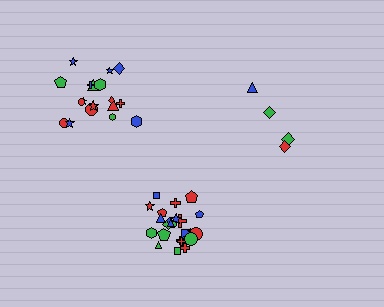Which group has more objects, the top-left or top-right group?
The top-left group.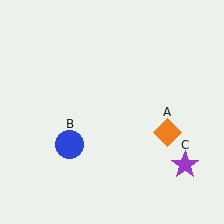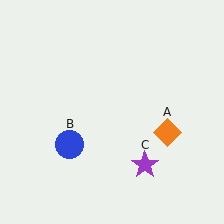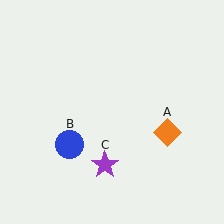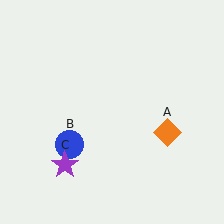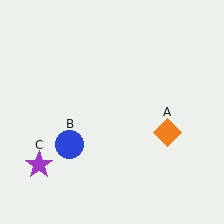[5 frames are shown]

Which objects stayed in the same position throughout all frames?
Orange diamond (object A) and blue circle (object B) remained stationary.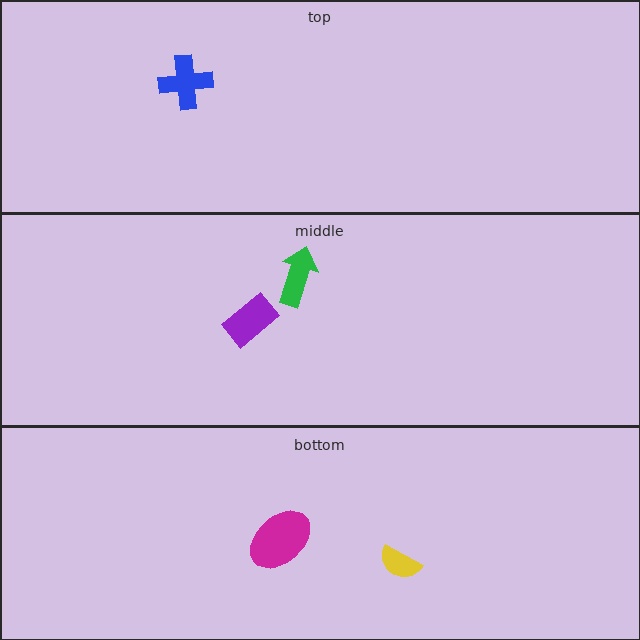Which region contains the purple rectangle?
The middle region.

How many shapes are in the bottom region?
2.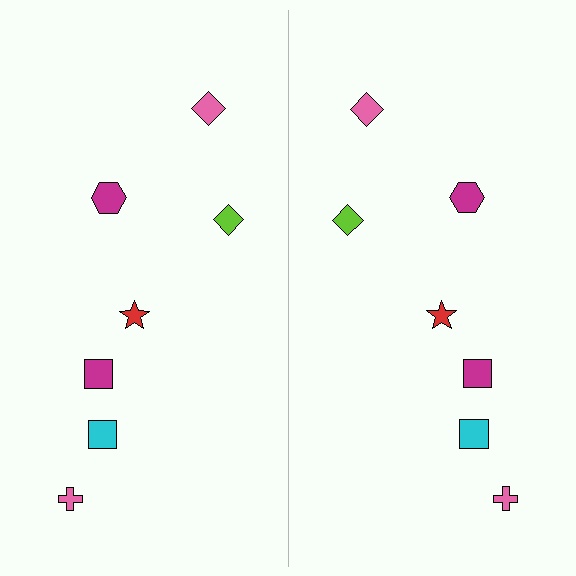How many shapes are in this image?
There are 14 shapes in this image.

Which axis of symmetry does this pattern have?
The pattern has a vertical axis of symmetry running through the center of the image.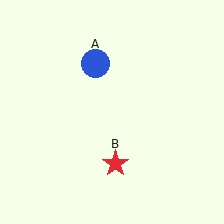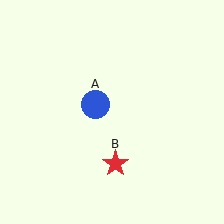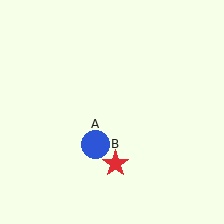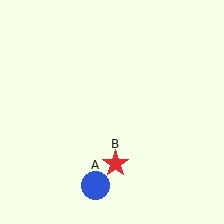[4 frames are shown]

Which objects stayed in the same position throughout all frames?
Red star (object B) remained stationary.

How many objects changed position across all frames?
1 object changed position: blue circle (object A).